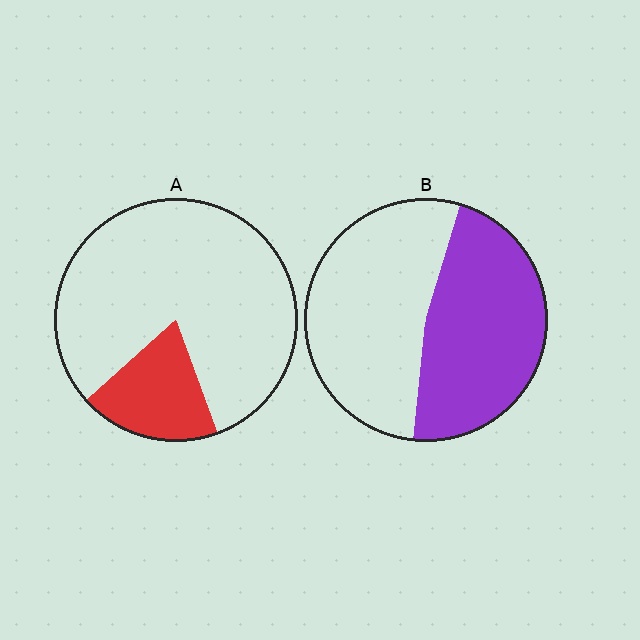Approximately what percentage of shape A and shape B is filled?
A is approximately 20% and B is approximately 45%.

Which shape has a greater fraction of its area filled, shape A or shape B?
Shape B.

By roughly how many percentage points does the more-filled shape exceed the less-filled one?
By roughly 30 percentage points (B over A).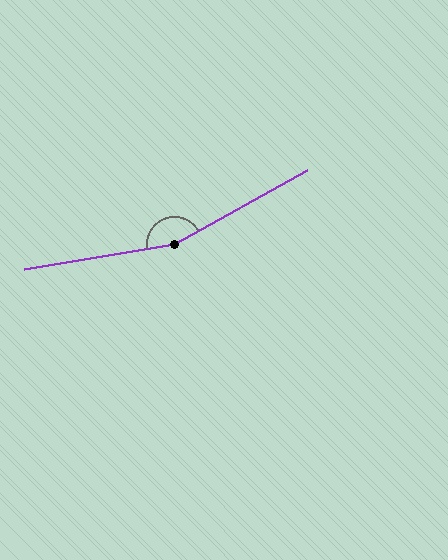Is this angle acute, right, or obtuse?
It is obtuse.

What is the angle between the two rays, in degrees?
Approximately 161 degrees.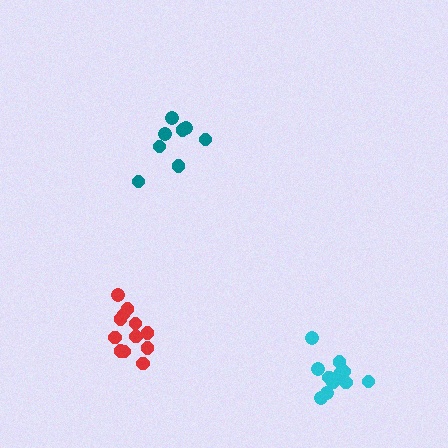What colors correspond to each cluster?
The clusters are colored: red, cyan, teal.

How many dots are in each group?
Group 1: 12 dots, Group 2: 11 dots, Group 3: 8 dots (31 total).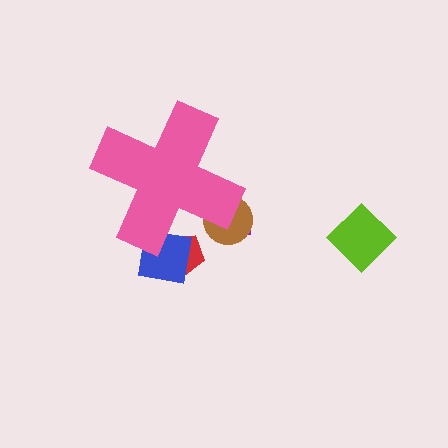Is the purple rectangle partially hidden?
Yes, the purple rectangle is partially hidden behind the pink cross.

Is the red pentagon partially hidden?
Yes, the red pentagon is partially hidden behind the pink cross.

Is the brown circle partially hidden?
Yes, the brown circle is partially hidden behind the pink cross.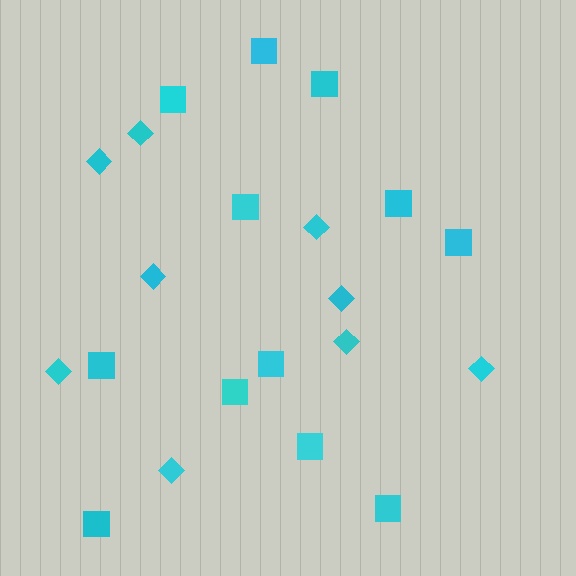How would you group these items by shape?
There are 2 groups: one group of diamonds (9) and one group of squares (12).